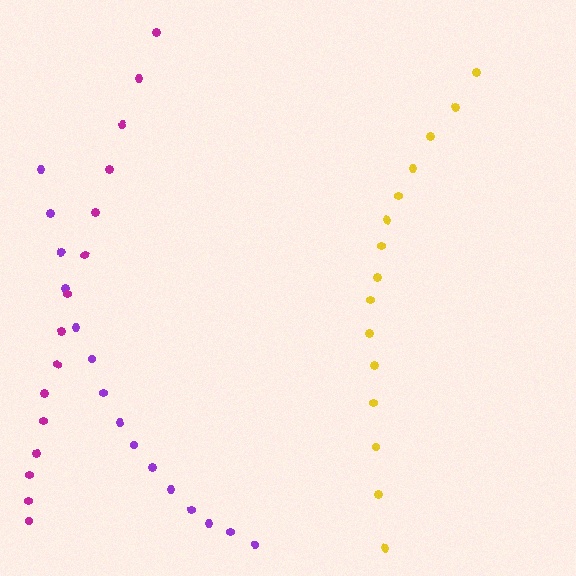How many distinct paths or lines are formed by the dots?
There are 3 distinct paths.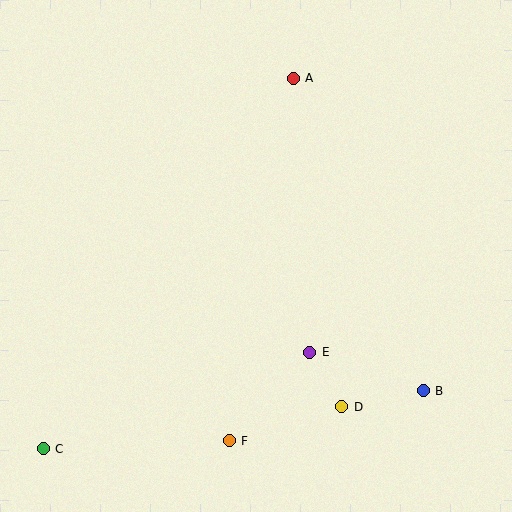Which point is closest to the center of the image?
Point E at (310, 352) is closest to the center.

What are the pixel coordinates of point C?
Point C is at (43, 449).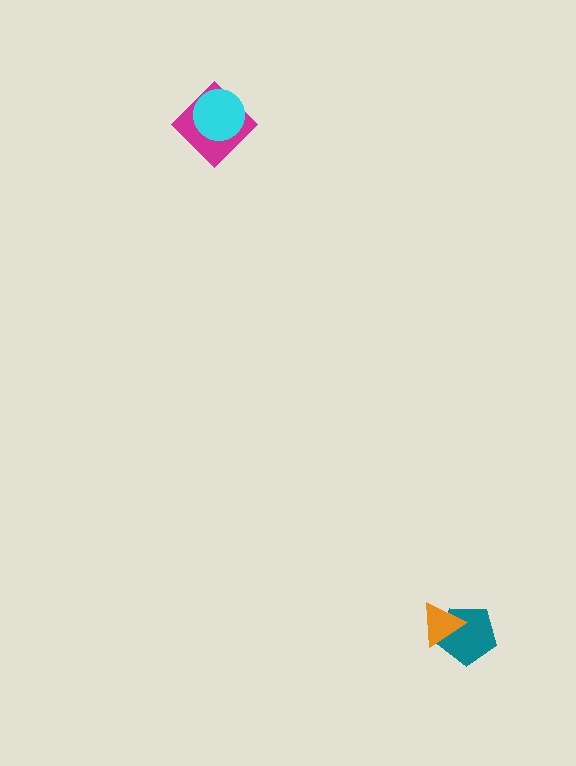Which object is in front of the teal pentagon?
The orange triangle is in front of the teal pentagon.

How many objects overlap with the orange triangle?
1 object overlaps with the orange triangle.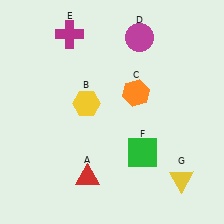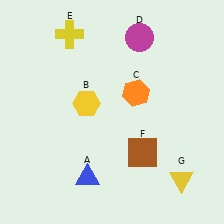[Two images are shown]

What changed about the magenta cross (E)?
In Image 1, E is magenta. In Image 2, it changed to yellow.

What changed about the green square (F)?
In Image 1, F is green. In Image 2, it changed to brown.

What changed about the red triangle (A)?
In Image 1, A is red. In Image 2, it changed to blue.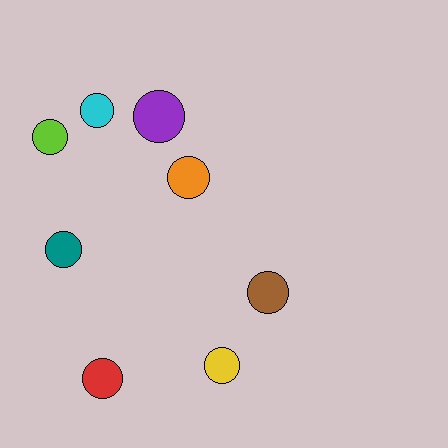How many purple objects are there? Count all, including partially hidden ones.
There is 1 purple object.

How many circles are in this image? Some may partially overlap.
There are 8 circles.